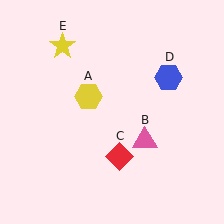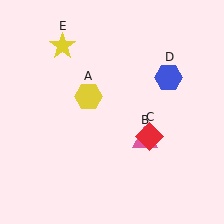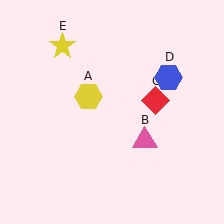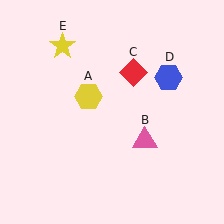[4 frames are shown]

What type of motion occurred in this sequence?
The red diamond (object C) rotated counterclockwise around the center of the scene.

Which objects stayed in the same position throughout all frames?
Yellow hexagon (object A) and pink triangle (object B) and blue hexagon (object D) and yellow star (object E) remained stationary.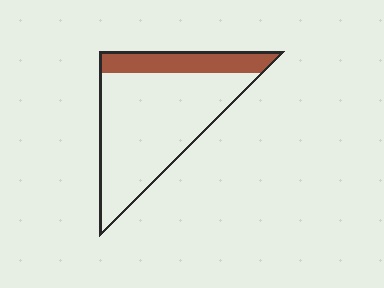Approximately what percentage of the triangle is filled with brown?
Approximately 20%.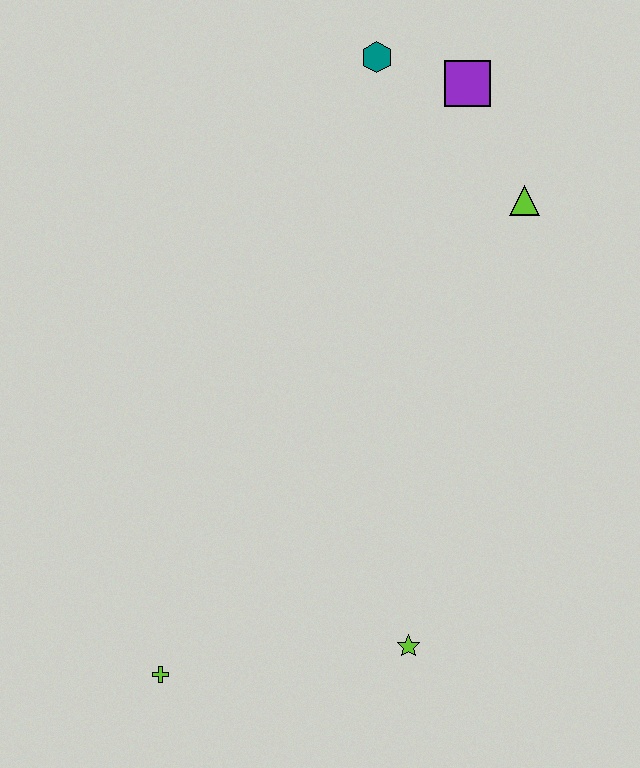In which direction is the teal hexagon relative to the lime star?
The teal hexagon is above the lime star.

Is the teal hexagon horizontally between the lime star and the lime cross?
Yes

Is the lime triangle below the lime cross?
No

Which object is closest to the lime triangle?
The purple square is closest to the lime triangle.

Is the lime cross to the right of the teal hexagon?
No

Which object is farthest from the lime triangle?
The lime cross is farthest from the lime triangle.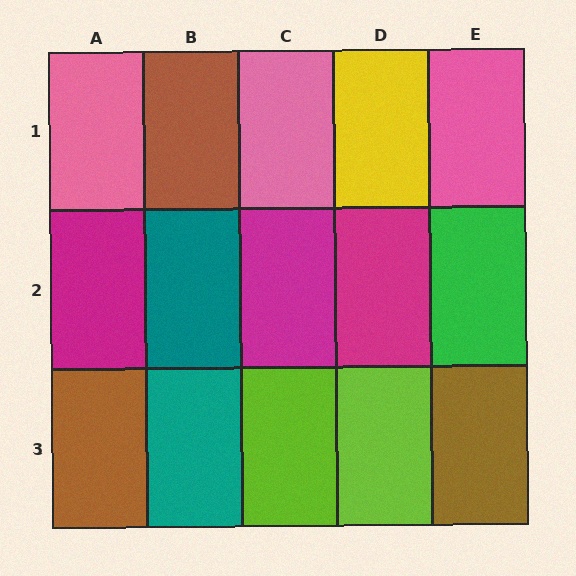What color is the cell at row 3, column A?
Brown.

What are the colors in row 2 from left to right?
Magenta, teal, magenta, magenta, green.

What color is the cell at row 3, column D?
Lime.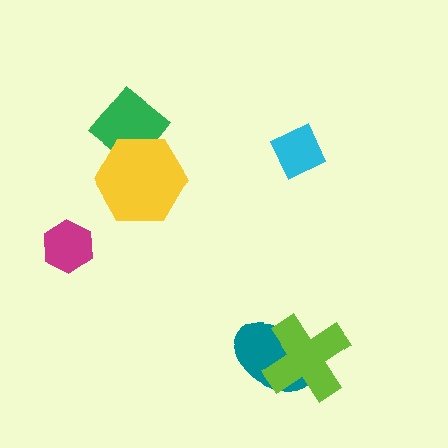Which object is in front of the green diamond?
The yellow hexagon is in front of the green diamond.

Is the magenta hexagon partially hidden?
No, no other shape covers it.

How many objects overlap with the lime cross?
1 object overlaps with the lime cross.